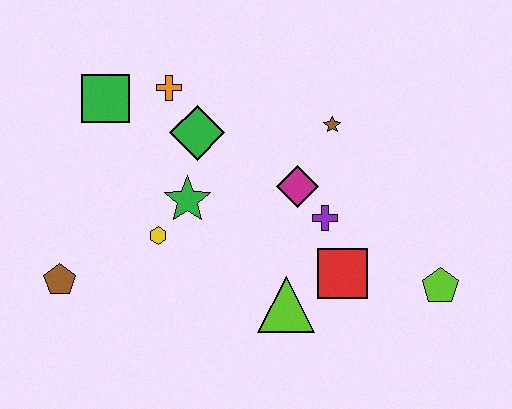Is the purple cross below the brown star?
Yes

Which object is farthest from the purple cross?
The brown pentagon is farthest from the purple cross.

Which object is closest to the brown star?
The magenta diamond is closest to the brown star.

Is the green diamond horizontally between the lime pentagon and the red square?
No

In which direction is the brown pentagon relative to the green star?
The brown pentagon is to the left of the green star.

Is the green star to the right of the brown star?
No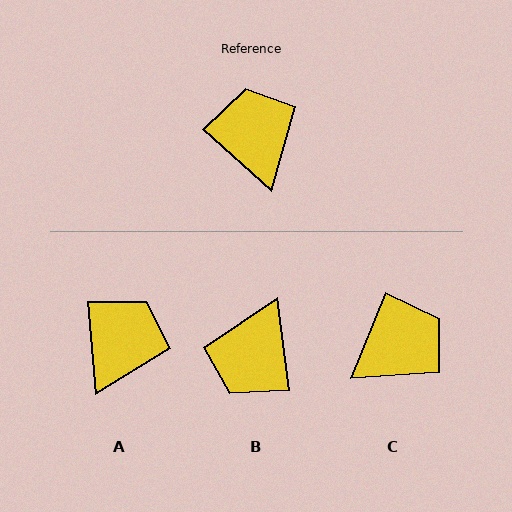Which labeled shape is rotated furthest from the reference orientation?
B, about 139 degrees away.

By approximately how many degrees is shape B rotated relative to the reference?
Approximately 139 degrees counter-clockwise.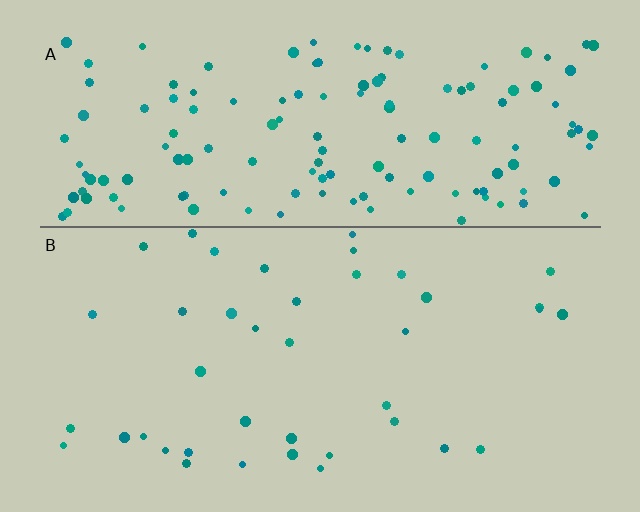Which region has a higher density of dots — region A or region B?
A (the top).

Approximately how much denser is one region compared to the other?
Approximately 3.7× — region A over region B.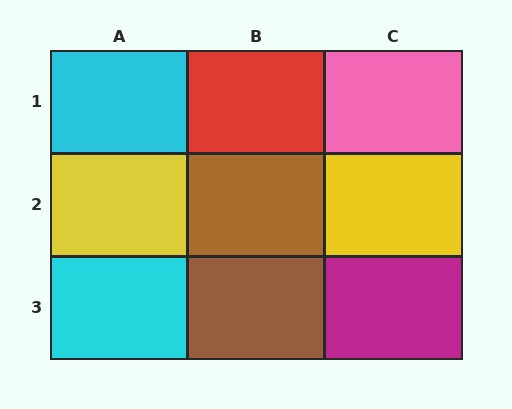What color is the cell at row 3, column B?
Brown.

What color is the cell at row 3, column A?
Cyan.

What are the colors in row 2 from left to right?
Yellow, brown, yellow.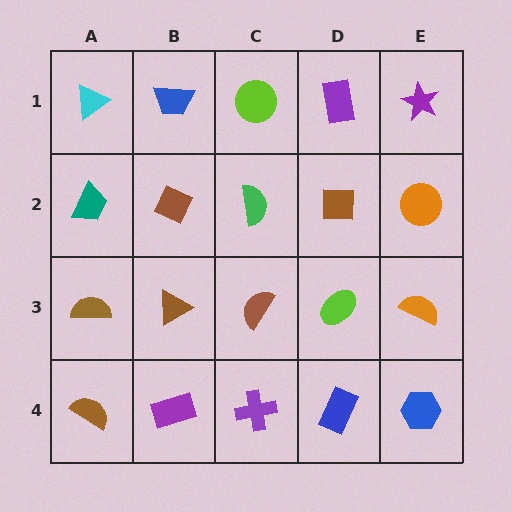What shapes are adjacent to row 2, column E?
A purple star (row 1, column E), an orange semicircle (row 3, column E), a brown square (row 2, column D).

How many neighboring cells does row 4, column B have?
3.